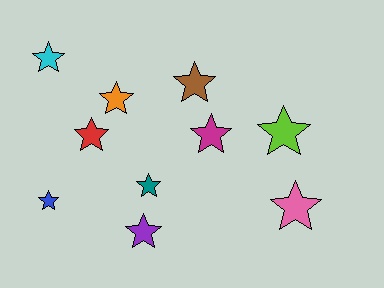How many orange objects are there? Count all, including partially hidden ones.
There is 1 orange object.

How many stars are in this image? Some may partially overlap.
There are 10 stars.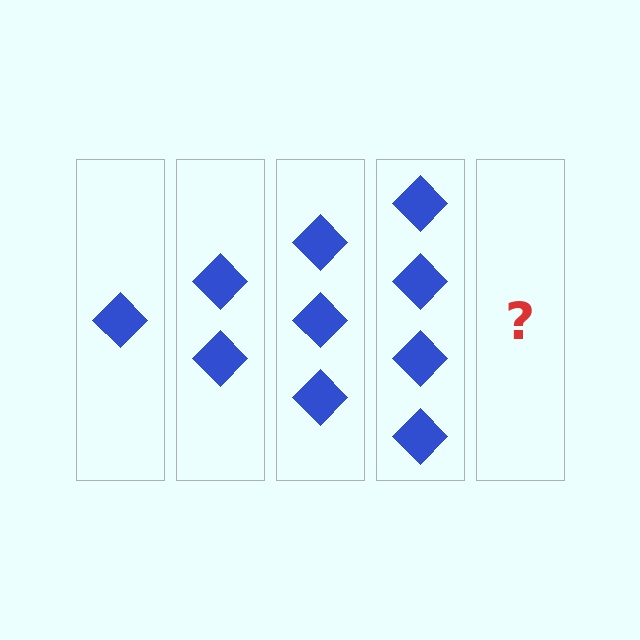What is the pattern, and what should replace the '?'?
The pattern is that each step adds one more diamond. The '?' should be 5 diamonds.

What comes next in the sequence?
The next element should be 5 diamonds.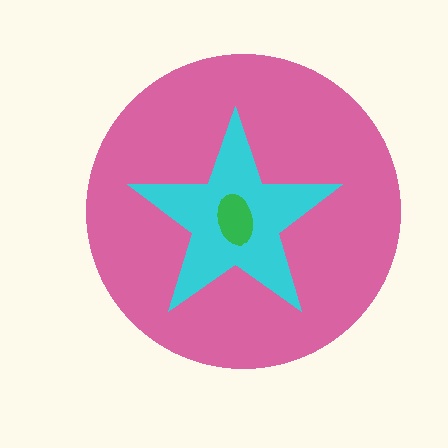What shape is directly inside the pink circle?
The cyan star.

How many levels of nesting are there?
3.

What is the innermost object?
The green ellipse.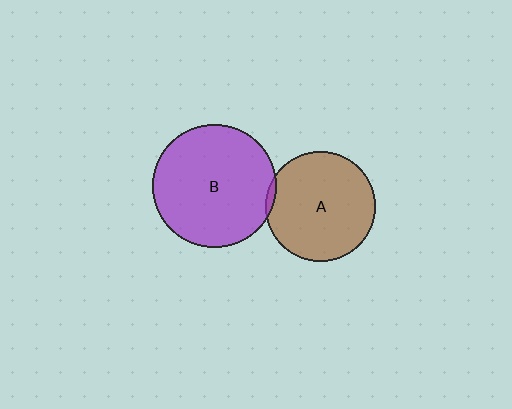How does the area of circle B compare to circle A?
Approximately 1.3 times.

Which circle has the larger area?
Circle B (purple).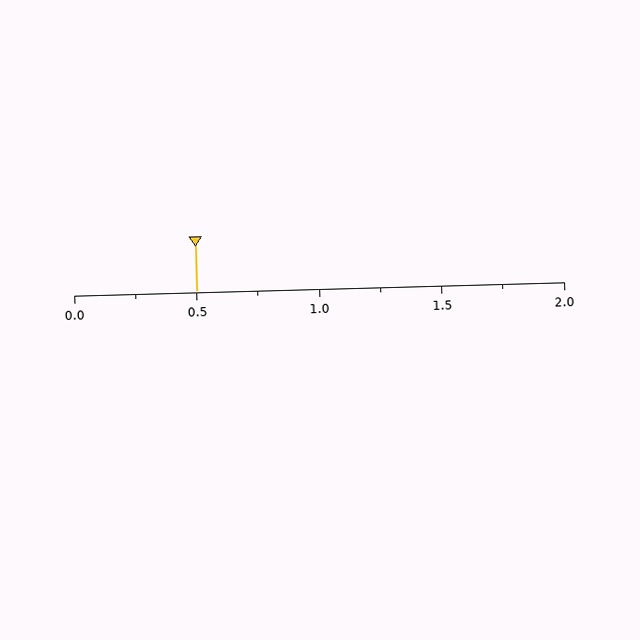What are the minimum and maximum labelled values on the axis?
The axis runs from 0.0 to 2.0.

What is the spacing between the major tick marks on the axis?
The major ticks are spaced 0.5 apart.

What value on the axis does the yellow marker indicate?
The marker indicates approximately 0.5.